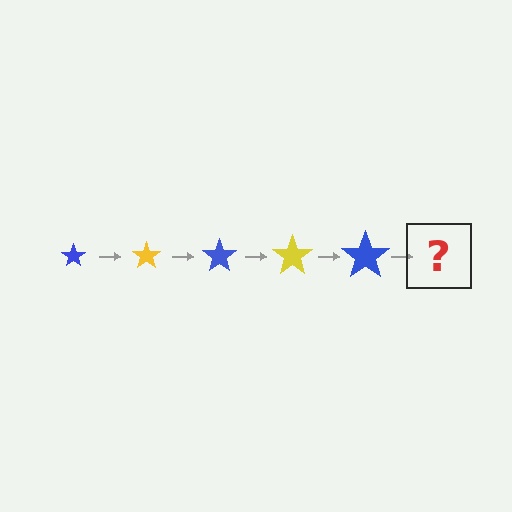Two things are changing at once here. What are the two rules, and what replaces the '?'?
The two rules are that the star grows larger each step and the color cycles through blue and yellow. The '?' should be a yellow star, larger than the previous one.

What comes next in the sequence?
The next element should be a yellow star, larger than the previous one.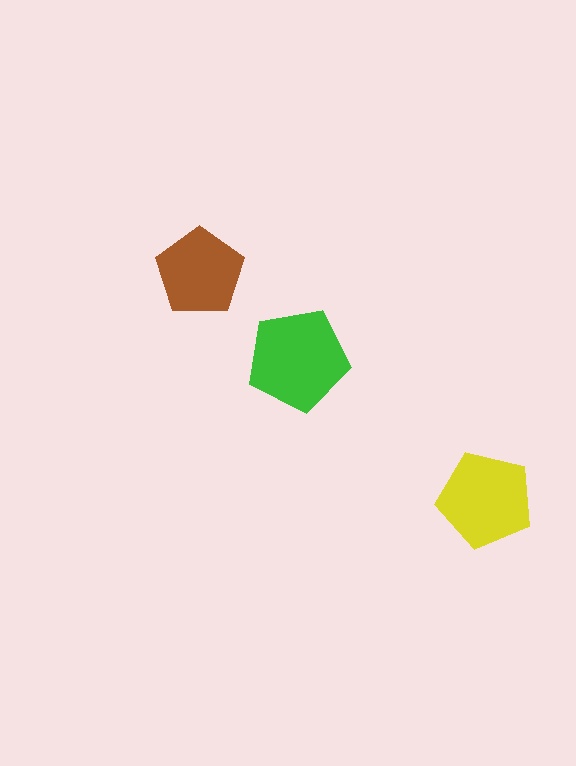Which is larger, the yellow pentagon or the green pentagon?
The green one.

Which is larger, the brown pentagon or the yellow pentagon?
The yellow one.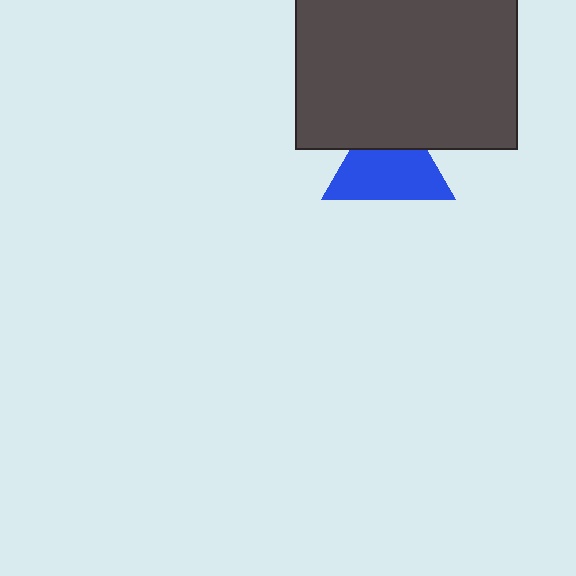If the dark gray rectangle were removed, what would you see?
You would see the complete blue triangle.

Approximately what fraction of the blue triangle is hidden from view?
Roughly 33% of the blue triangle is hidden behind the dark gray rectangle.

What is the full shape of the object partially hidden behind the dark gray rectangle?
The partially hidden object is a blue triangle.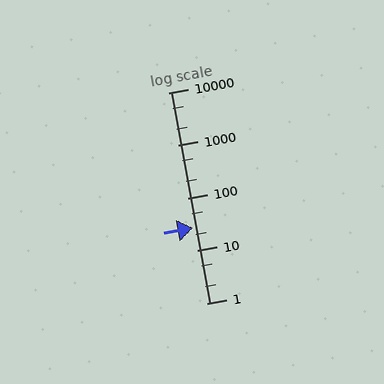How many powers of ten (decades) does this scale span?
The scale spans 4 decades, from 1 to 10000.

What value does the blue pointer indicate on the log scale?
The pointer indicates approximately 27.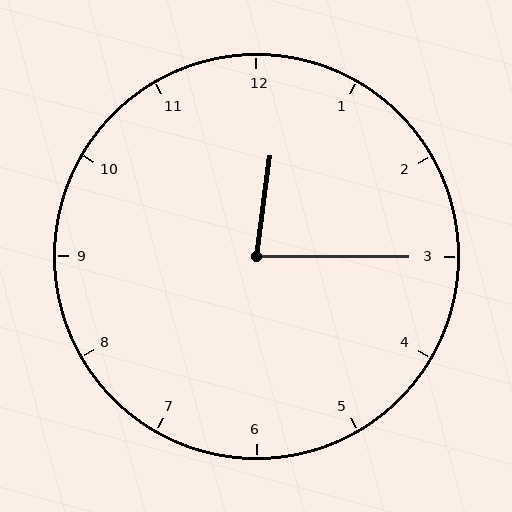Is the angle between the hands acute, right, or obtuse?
It is acute.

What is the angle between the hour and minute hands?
Approximately 82 degrees.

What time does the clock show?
12:15.